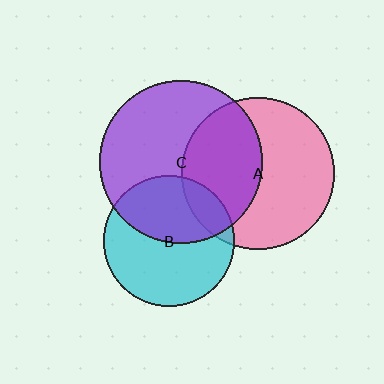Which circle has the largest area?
Circle C (purple).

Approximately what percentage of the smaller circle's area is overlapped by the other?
Approximately 45%.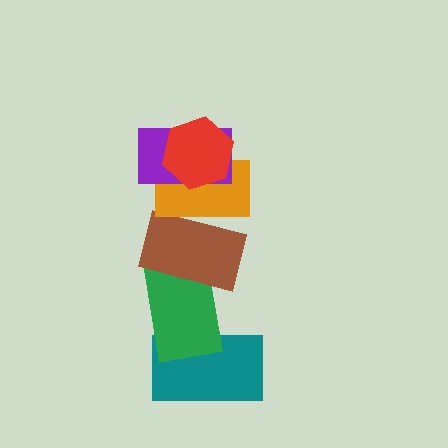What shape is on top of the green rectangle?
The brown rectangle is on top of the green rectangle.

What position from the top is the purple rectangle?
The purple rectangle is 2nd from the top.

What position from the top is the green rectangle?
The green rectangle is 5th from the top.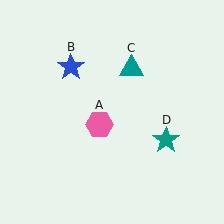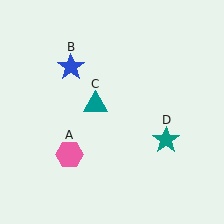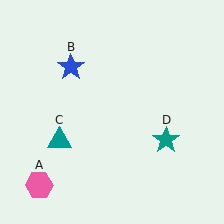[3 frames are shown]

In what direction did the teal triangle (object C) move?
The teal triangle (object C) moved down and to the left.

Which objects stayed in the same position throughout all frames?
Blue star (object B) and teal star (object D) remained stationary.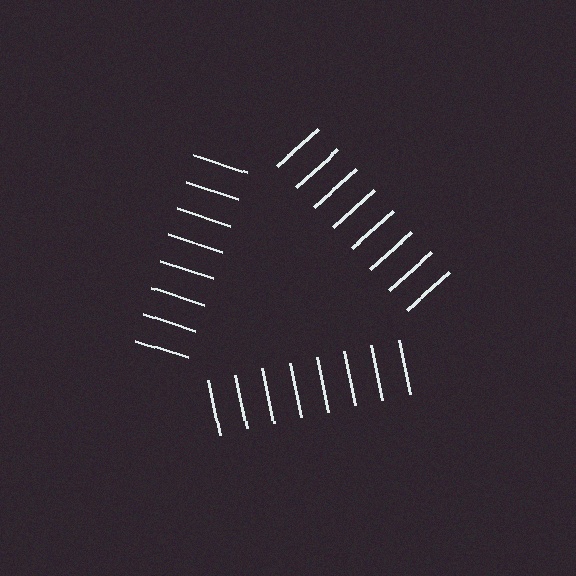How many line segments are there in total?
24 — 8 along each of the 3 edges.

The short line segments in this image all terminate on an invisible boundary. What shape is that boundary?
An illusory triangle — the line segments terminate on its edges but no continuous stroke is drawn.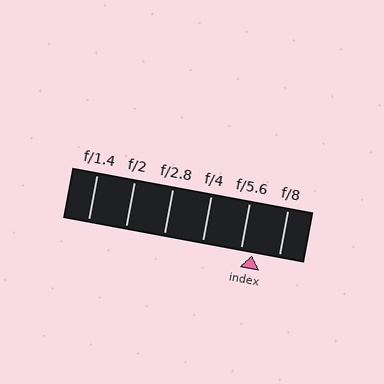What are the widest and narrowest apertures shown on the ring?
The widest aperture shown is f/1.4 and the narrowest is f/8.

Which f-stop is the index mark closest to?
The index mark is closest to f/5.6.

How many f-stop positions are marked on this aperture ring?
There are 6 f-stop positions marked.